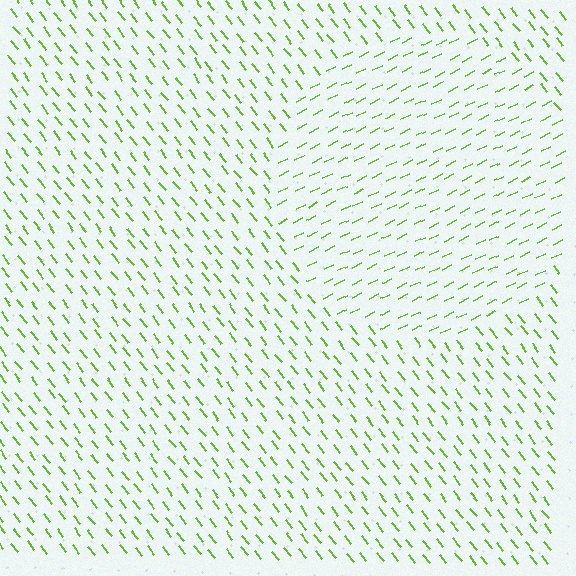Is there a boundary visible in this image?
Yes, there is a texture boundary formed by a change in line orientation.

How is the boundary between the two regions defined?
The boundary is defined purely by a change in line orientation (approximately 78 degrees difference). All lines are the same color and thickness.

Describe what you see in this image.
The image is filled with small lime line segments. A circle region in the image has lines oriented differently from the surrounding lines, creating a visible texture boundary.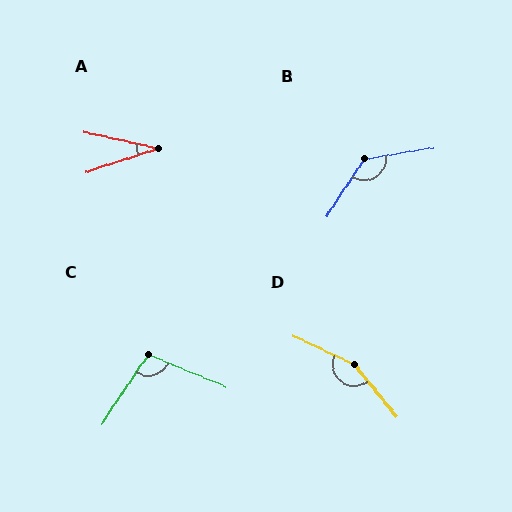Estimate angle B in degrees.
Approximately 132 degrees.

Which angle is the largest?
D, at approximately 154 degrees.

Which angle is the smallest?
A, at approximately 30 degrees.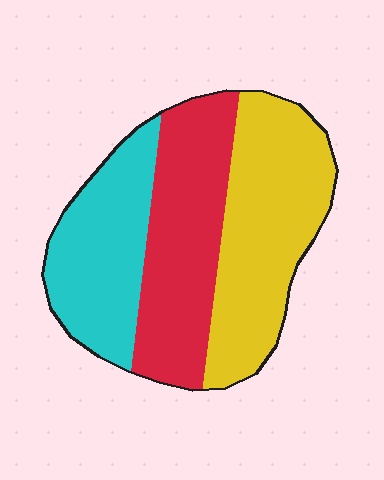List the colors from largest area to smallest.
From largest to smallest: yellow, red, cyan.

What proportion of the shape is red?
Red takes up about one third (1/3) of the shape.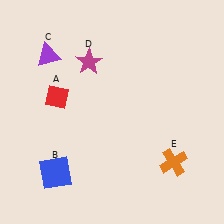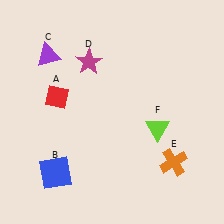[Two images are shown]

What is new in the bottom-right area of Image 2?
A lime triangle (F) was added in the bottom-right area of Image 2.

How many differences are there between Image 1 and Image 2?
There is 1 difference between the two images.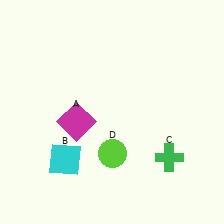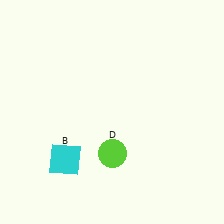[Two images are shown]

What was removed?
The green cross (C), the magenta square (A) were removed in Image 2.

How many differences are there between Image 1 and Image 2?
There are 2 differences between the two images.